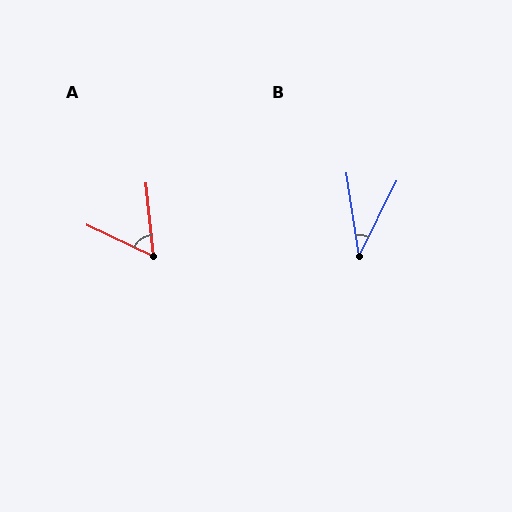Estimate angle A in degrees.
Approximately 59 degrees.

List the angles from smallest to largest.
B (34°), A (59°).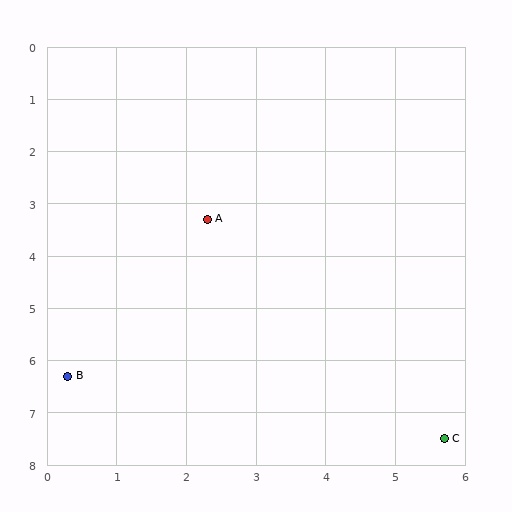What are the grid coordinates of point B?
Point B is at approximately (0.3, 6.3).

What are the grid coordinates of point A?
Point A is at approximately (2.3, 3.3).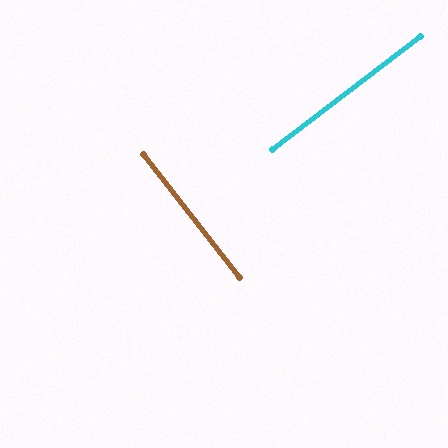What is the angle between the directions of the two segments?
Approximately 89 degrees.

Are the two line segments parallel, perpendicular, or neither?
Perpendicular — they meet at approximately 89°.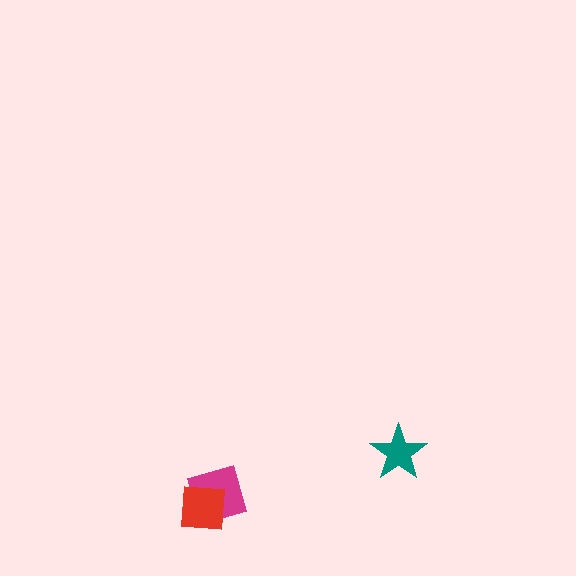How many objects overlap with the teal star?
0 objects overlap with the teal star.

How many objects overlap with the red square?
1 object overlaps with the red square.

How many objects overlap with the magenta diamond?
1 object overlaps with the magenta diamond.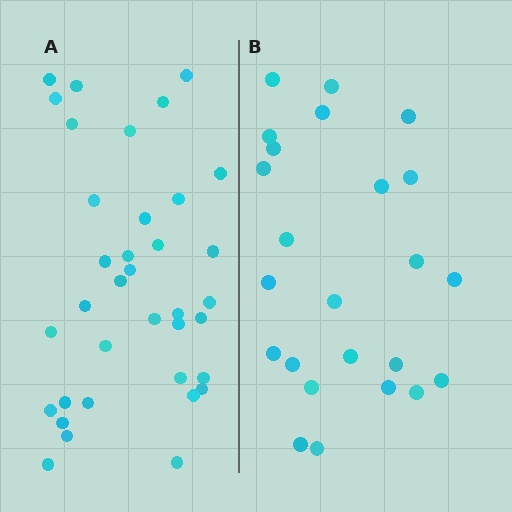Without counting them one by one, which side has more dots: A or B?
Region A (the left region) has more dots.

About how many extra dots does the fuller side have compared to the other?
Region A has roughly 12 or so more dots than region B.